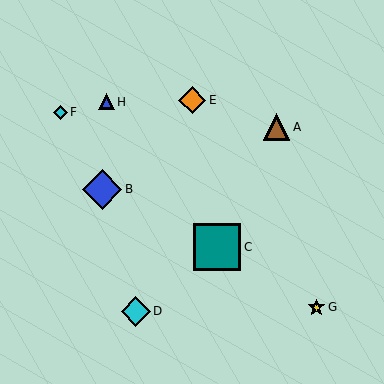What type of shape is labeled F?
Shape F is a cyan diamond.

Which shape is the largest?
The teal square (labeled C) is the largest.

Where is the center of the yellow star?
The center of the yellow star is at (316, 307).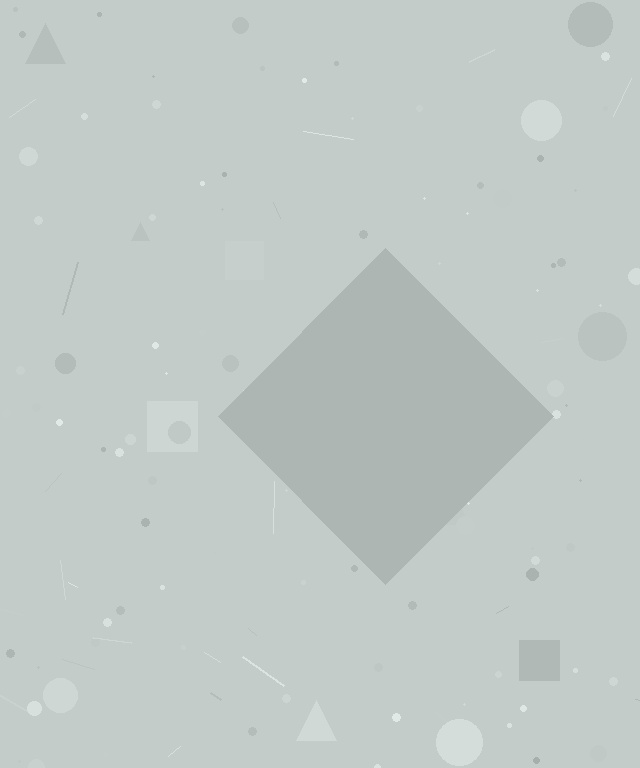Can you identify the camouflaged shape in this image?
The camouflaged shape is a diamond.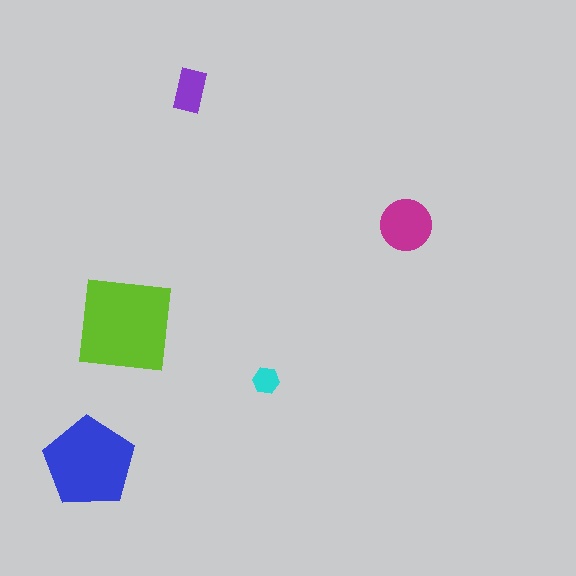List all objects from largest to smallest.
The lime square, the blue pentagon, the magenta circle, the purple rectangle, the cyan hexagon.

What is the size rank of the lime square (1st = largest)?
1st.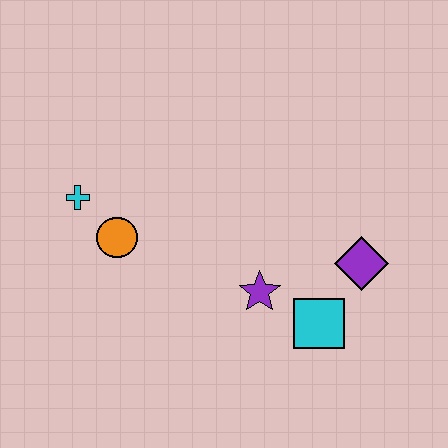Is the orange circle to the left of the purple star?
Yes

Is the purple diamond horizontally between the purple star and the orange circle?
No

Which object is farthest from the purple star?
The cyan cross is farthest from the purple star.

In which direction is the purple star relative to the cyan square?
The purple star is to the left of the cyan square.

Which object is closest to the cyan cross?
The orange circle is closest to the cyan cross.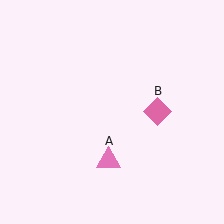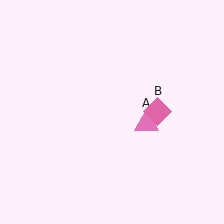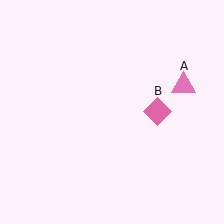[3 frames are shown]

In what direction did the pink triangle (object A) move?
The pink triangle (object A) moved up and to the right.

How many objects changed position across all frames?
1 object changed position: pink triangle (object A).